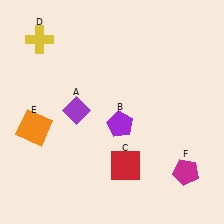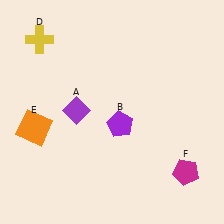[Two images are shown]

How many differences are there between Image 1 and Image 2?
There is 1 difference between the two images.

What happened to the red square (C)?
The red square (C) was removed in Image 2. It was in the bottom-right area of Image 1.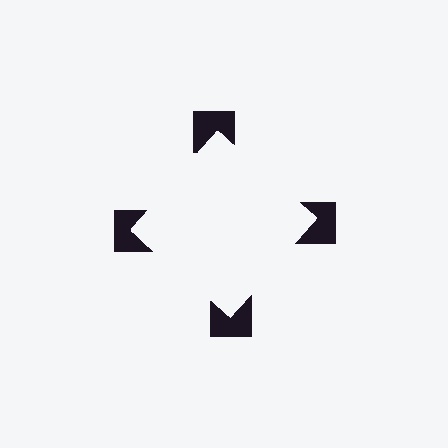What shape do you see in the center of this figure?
An illusory square — its edges are inferred from the aligned wedge cuts in the notched squares, not physically drawn.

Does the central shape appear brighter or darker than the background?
It typically appears slightly brighter than the background, even though no actual brightness change is drawn.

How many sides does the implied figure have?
4 sides.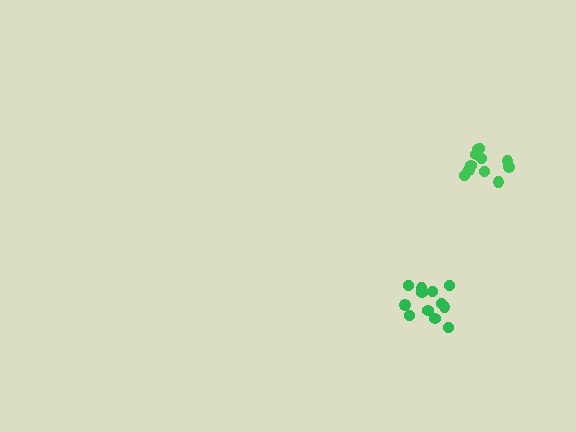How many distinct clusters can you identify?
There are 2 distinct clusters.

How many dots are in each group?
Group 1: 12 dots, Group 2: 12 dots (24 total).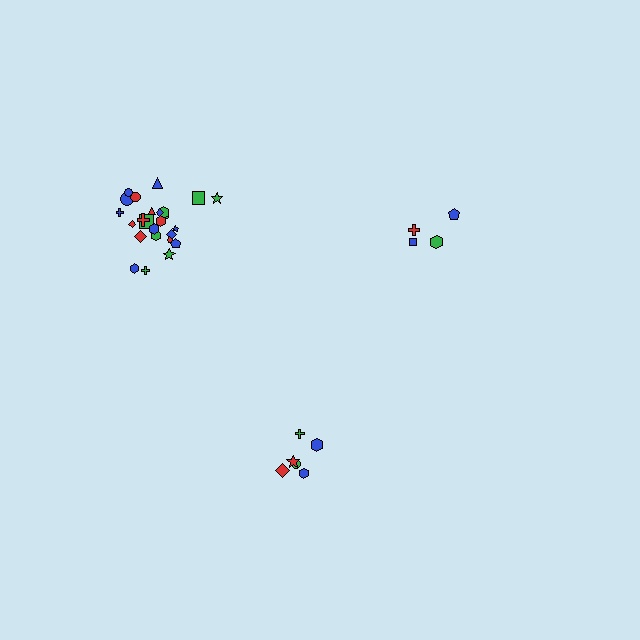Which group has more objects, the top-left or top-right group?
The top-left group.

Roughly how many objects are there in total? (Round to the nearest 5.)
Roughly 35 objects in total.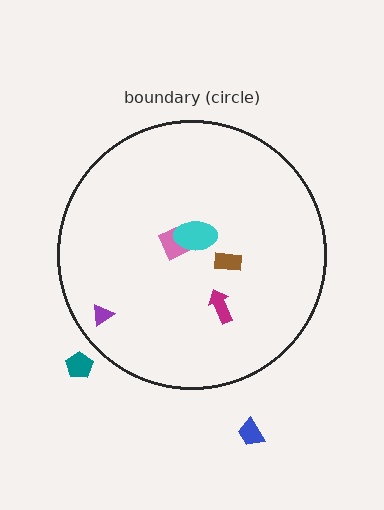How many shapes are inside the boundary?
5 inside, 2 outside.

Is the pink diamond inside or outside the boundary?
Inside.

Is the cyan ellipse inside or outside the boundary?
Inside.